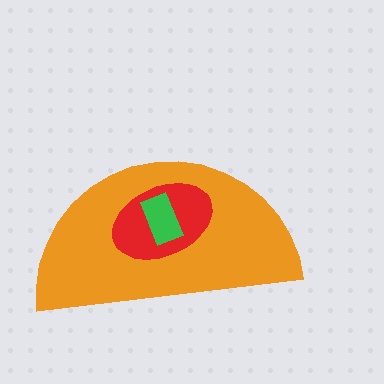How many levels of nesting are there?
3.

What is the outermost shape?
The orange semicircle.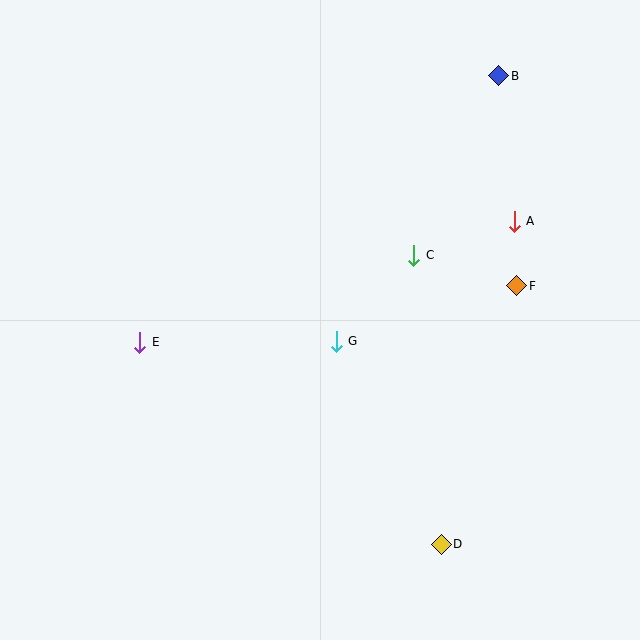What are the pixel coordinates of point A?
Point A is at (514, 221).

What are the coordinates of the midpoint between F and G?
The midpoint between F and G is at (426, 314).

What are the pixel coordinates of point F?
Point F is at (517, 286).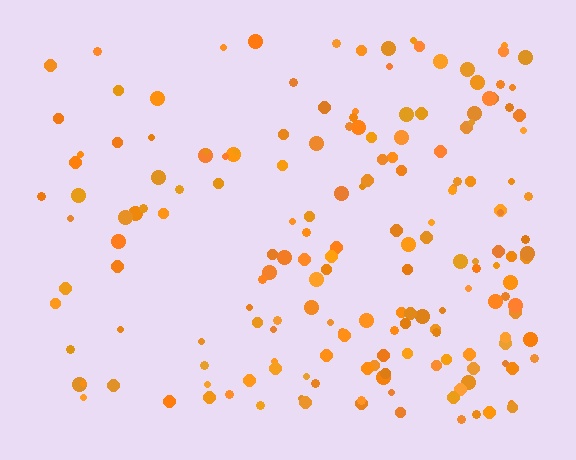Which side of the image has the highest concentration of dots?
The right.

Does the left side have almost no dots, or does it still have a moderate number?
Still a moderate number, just noticeably fewer than the right.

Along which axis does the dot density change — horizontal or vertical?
Horizontal.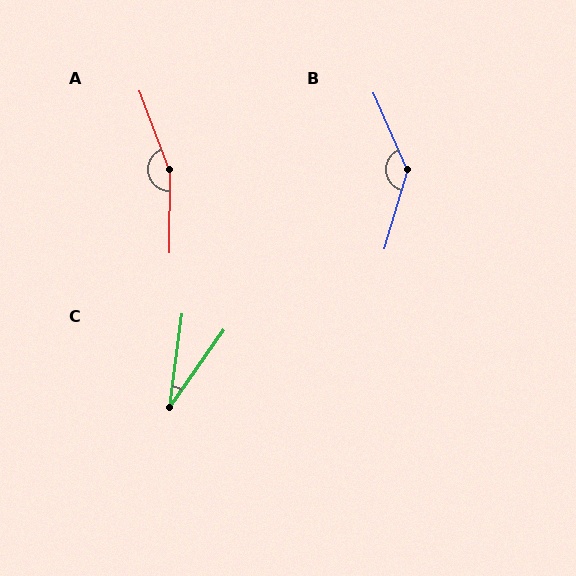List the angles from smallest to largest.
C (27°), B (140°), A (159°).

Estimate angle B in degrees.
Approximately 140 degrees.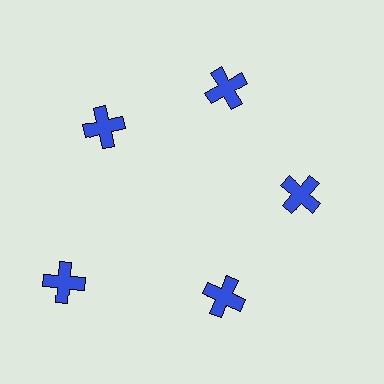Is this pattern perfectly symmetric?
No. The 5 blue crosses are arranged in a ring, but one element near the 8 o'clock position is pushed outward from the center, breaking the 5-fold rotational symmetry.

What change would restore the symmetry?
The symmetry would be restored by moving it inward, back onto the ring so that all 5 crosses sit at equal angles and equal distance from the center.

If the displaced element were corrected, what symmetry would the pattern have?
It would have 5-fold rotational symmetry — the pattern would map onto itself every 72 degrees.